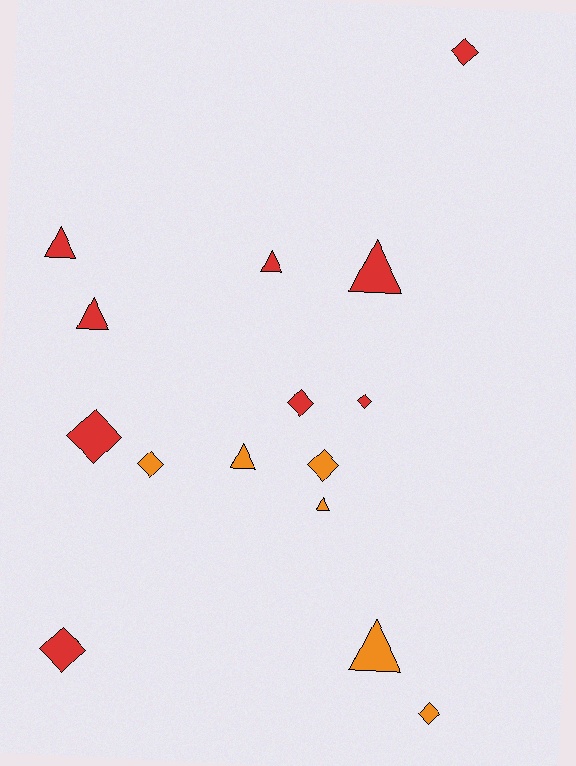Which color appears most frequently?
Red, with 9 objects.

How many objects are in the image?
There are 15 objects.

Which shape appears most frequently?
Diamond, with 8 objects.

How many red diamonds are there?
There are 5 red diamonds.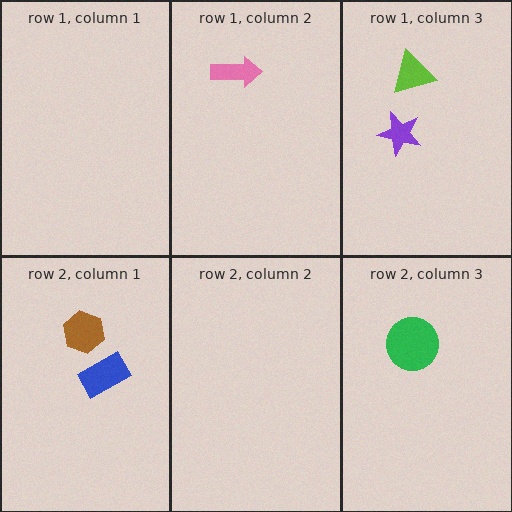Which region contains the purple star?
The row 1, column 3 region.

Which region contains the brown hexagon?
The row 2, column 1 region.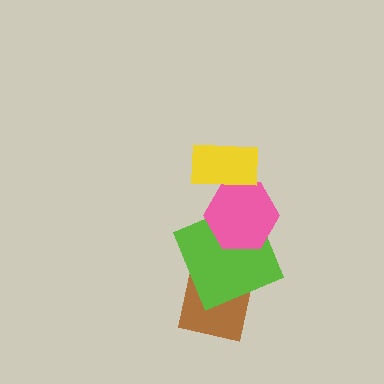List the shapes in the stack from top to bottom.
From top to bottom: the yellow rectangle, the pink hexagon, the lime square, the brown square.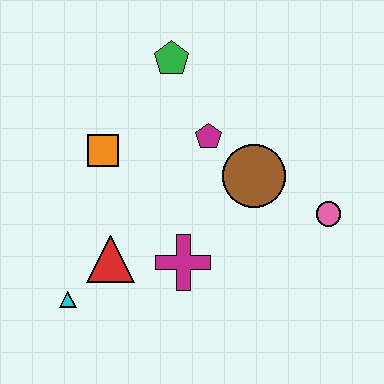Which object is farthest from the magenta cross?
The green pentagon is farthest from the magenta cross.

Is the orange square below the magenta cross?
No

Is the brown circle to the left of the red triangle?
No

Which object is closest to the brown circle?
The magenta pentagon is closest to the brown circle.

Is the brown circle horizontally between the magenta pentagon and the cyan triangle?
No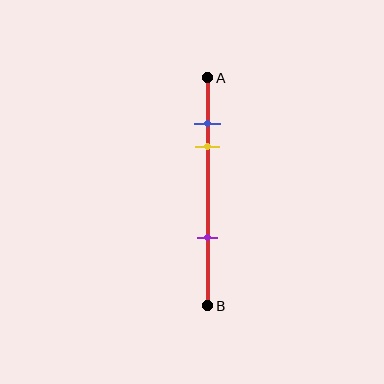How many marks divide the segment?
There are 3 marks dividing the segment.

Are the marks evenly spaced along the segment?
No, the marks are not evenly spaced.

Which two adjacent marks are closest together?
The blue and yellow marks are the closest adjacent pair.